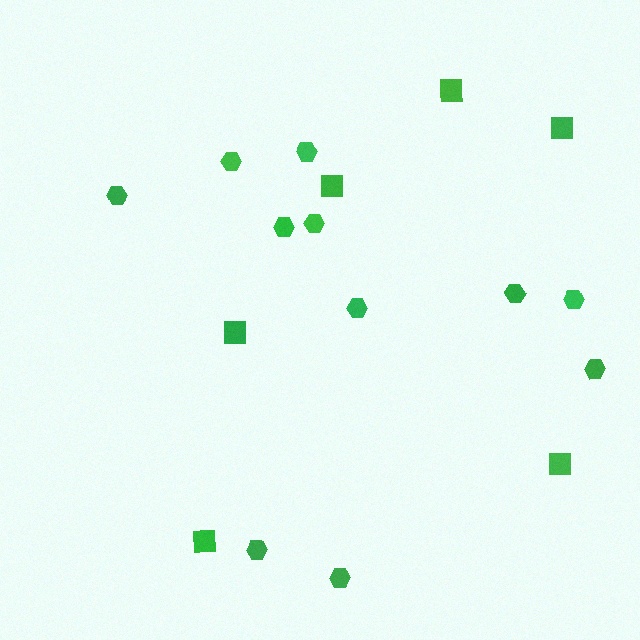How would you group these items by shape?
There are 2 groups: one group of squares (6) and one group of hexagons (11).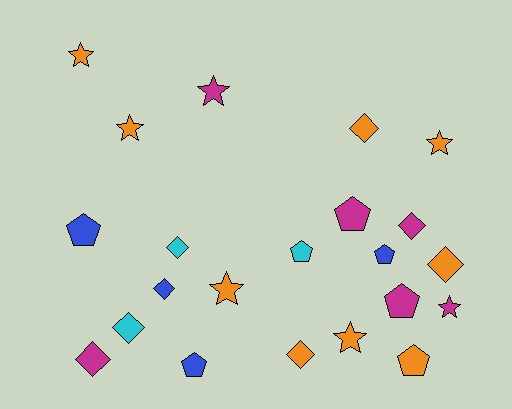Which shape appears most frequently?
Diamond, with 8 objects.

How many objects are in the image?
There are 22 objects.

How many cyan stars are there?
There are no cyan stars.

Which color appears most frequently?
Orange, with 9 objects.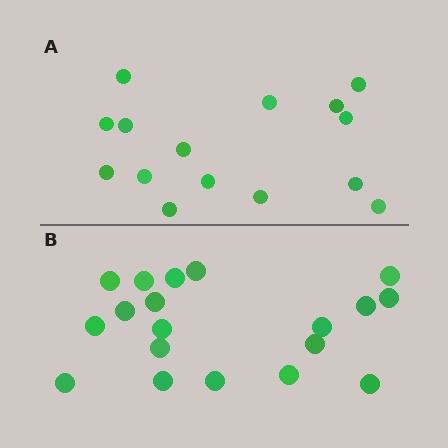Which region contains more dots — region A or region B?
Region B (the bottom region) has more dots.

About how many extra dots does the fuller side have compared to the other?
Region B has about 4 more dots than region A.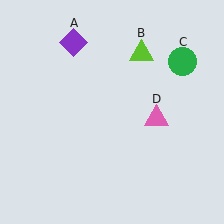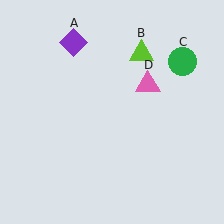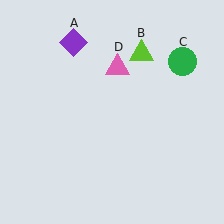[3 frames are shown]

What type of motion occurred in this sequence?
The pink triangle (object D) rotated counterclockwise around the center of the scene.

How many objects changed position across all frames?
1 object changed position: pink triangle (object D).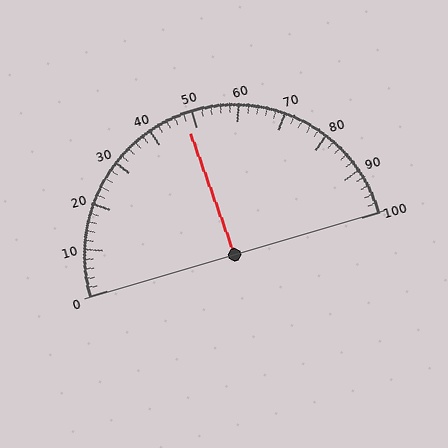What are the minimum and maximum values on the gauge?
The gauge ranges from 0 to 100.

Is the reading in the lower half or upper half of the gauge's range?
The reading is in the lower half of the range (0 to 100).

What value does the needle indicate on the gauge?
The needle indicates approximately 48.